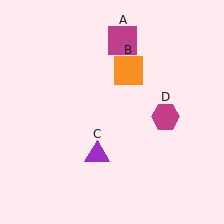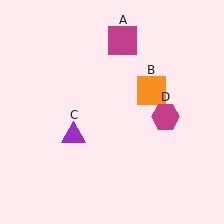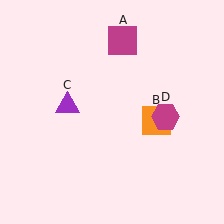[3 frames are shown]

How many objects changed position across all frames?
2 objects changed position: orange square (object B), purple triangle (object C).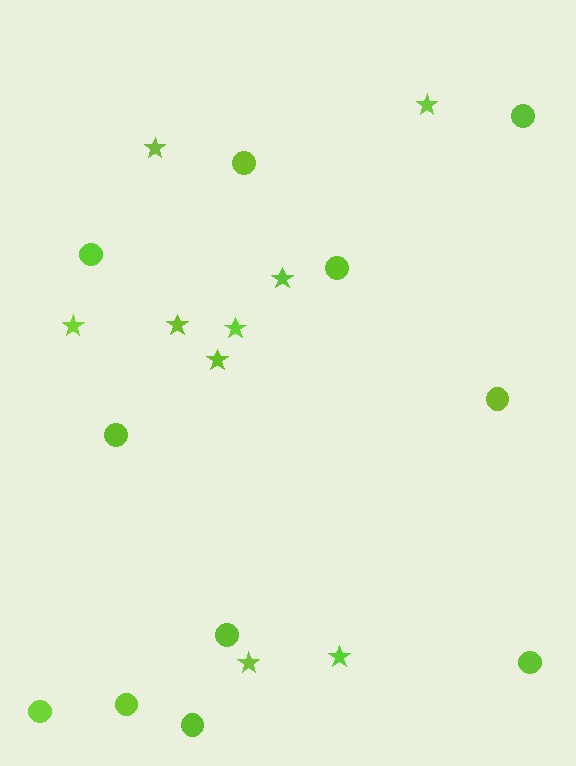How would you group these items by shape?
There are 2 groups: one group of circles (11) and one group of stars (9).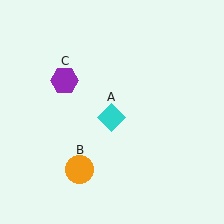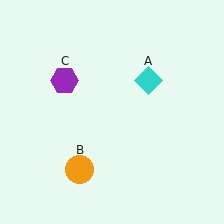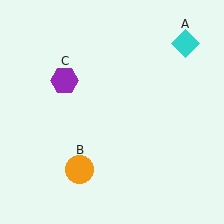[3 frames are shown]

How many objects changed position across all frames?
1 object changed position: cyan diamond (object A).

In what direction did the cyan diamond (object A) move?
The cyan diamond (object A) moved up and to the right.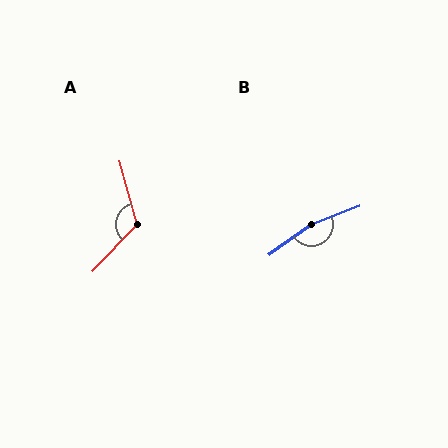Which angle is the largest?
B, at approximately 165 degrees.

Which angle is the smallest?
A, at approximately 121 degrees.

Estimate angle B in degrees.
Approximately 165 degrees.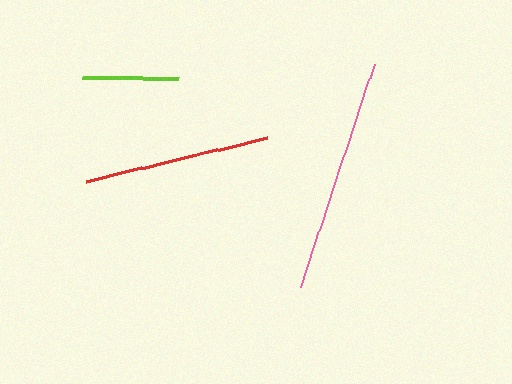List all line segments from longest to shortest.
From longest to shortest: pink, red, lime.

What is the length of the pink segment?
The pink segment is approximately 235 pixels long.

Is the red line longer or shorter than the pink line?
The pink line is longer than the red line.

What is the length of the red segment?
The red segment is approximately 186 pixels long.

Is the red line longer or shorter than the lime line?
The red line is longer than the lime line.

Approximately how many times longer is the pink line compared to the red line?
The pink line is approximately 1.3 times the length of the red line.